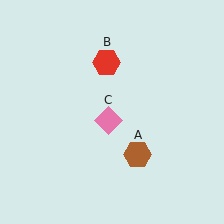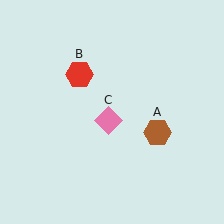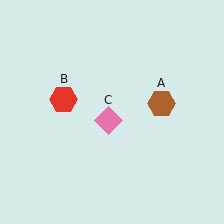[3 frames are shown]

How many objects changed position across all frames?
2 objects changed position: brown hexagon (object A), red hexagon (object B).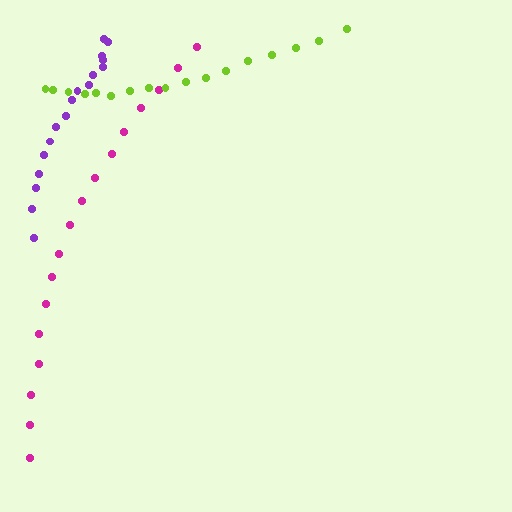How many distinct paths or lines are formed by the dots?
There are 3 distinct paths.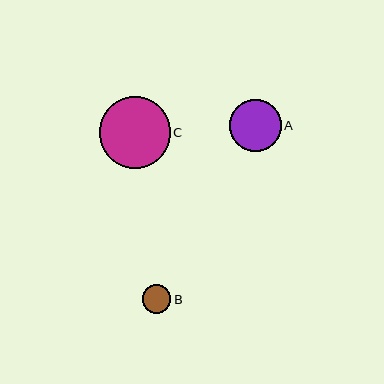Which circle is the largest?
Circle C is the largest with a size of approximately 71 pixels.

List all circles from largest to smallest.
From largest to smallest: C, A, B.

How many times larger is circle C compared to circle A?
Circle C is approximately 1.4 times the size of circle A.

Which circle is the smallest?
Circle B is the smallest with a size of approximately 29 pixels.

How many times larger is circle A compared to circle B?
Circle A is approximately 1.8 times the size of circle B.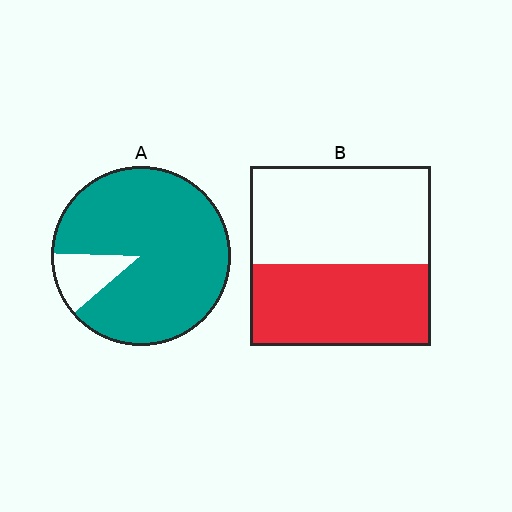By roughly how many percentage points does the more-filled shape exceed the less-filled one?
By roughly 45 percentage points (A over B).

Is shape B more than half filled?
No.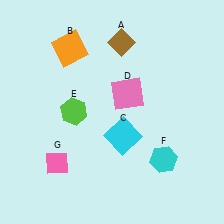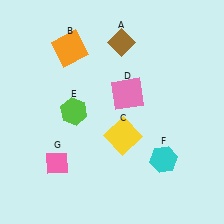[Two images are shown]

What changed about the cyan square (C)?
In Image 1, C is cyan. In Image 2, it changed to yellow.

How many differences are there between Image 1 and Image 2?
There is 1 difference between the two images.